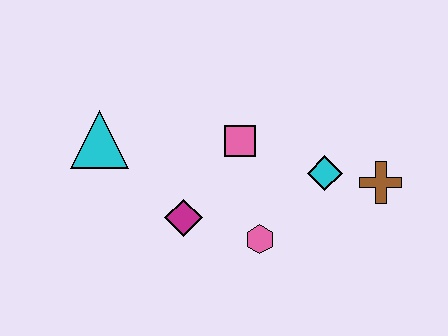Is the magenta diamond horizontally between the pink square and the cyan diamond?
No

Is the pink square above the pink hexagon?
Yes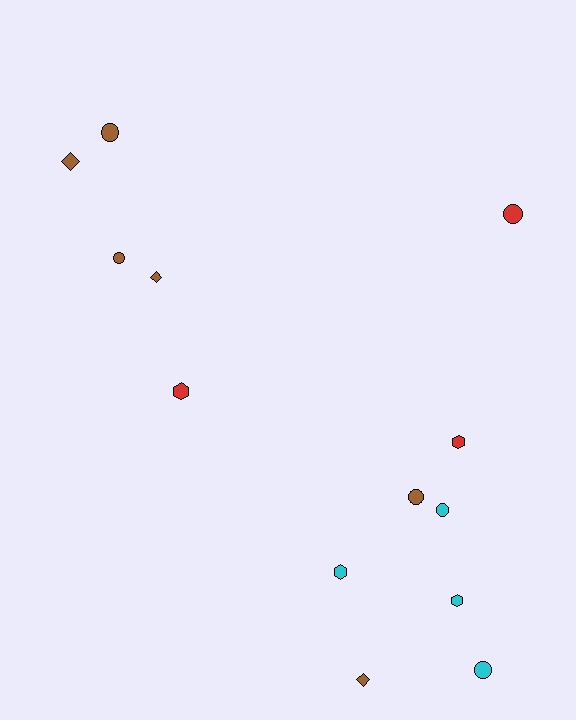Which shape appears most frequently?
Circle, with 6 objects.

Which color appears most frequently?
Brown, with 6 objects.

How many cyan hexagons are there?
There are 2 cyan hexagons.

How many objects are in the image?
There are 13 objects.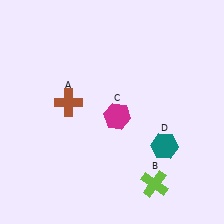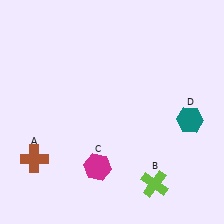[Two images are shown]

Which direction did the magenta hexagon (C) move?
The magenta hexagon (C) moved down.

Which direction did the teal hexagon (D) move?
The teal hexagon (D) moved up.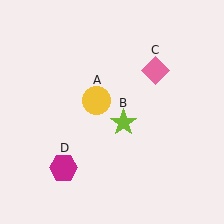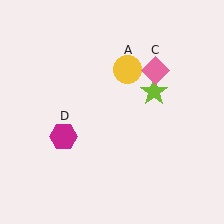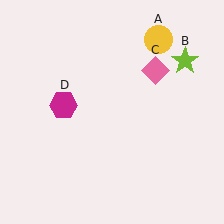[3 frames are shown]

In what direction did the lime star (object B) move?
The lime star (object B) moved up and to the right.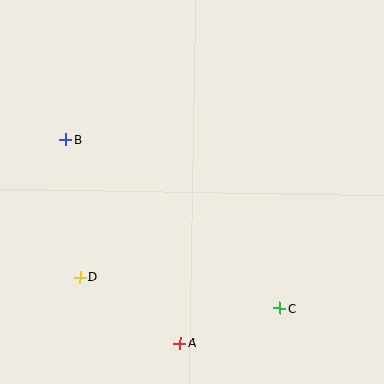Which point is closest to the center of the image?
Point B at (66, 140) is closest to the center.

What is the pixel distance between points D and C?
The distance between D and C is 202 pixels.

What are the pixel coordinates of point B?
Point B is at (66, 140).